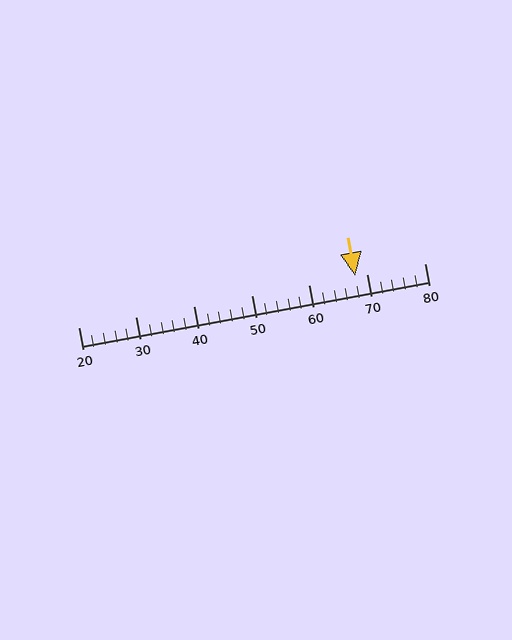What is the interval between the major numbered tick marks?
The major tick marks are spaced 10 units apart.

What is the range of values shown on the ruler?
The ruler shows values from 20 to 80.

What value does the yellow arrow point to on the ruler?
The yellow arrow points to approximately 68.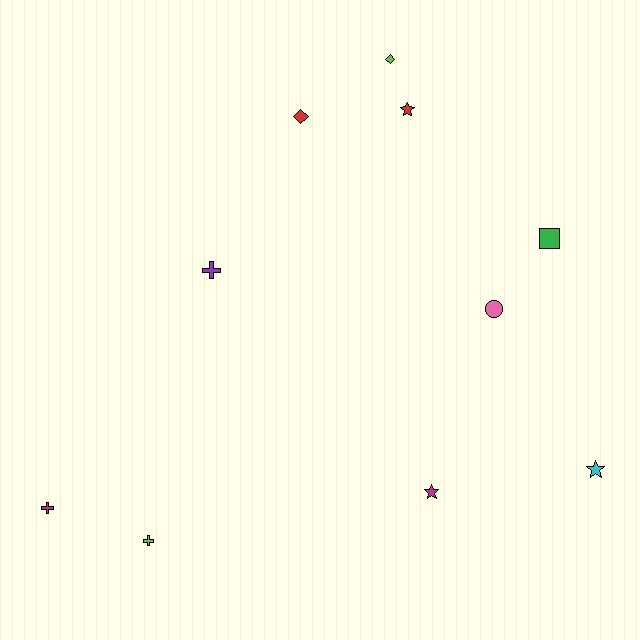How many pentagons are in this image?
There are no pentagons.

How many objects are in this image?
There are 10 objects.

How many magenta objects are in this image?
There are 2 magenta objects.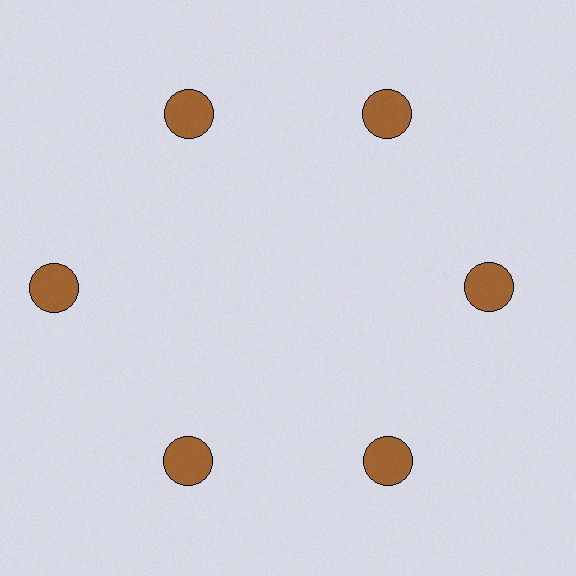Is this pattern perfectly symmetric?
No. The 6 brown circles are arranged in a ring, but one element near the 9 o'clock position is pushed outward from the center, breaking the 6-fold rotational symmetry.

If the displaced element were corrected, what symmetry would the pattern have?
It would have 6-fold rotational symmetry — the pattern would map onto itself every 60 degrees.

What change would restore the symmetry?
The symmetry would be restored by moving it inward, back onto the ring so that all 6 circles sit at equal angles and equal distance from the center.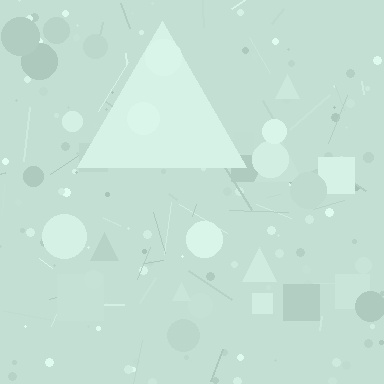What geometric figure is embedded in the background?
A triangle is embedded in the background.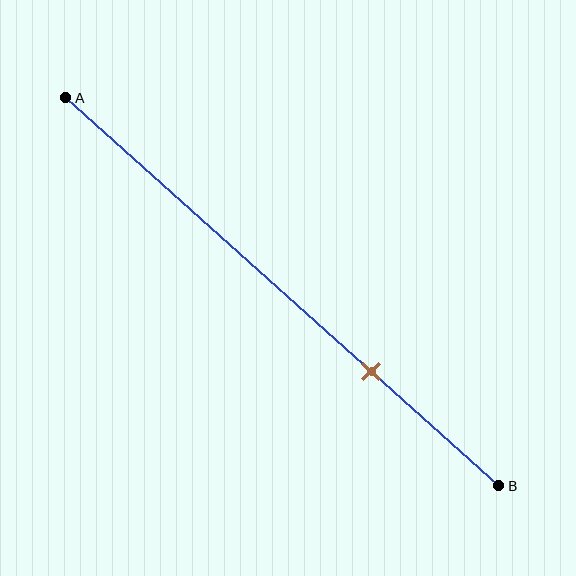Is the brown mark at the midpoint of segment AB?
No, the mark is at about 70% from A, not at the 50% midpoint.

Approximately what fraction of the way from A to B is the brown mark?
The brown mark is approximately 70% of the way from A to B.